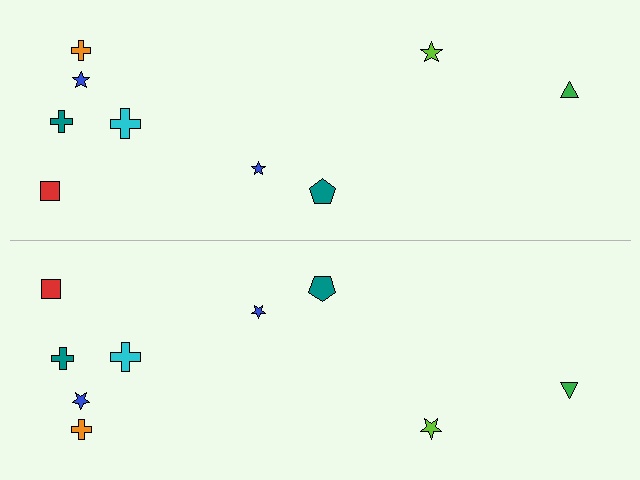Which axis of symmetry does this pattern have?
The pattern has a horizontal axis of symmetry running through the center of the image.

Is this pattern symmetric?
Yes, this pattern has bilateral (reflection) symmetry.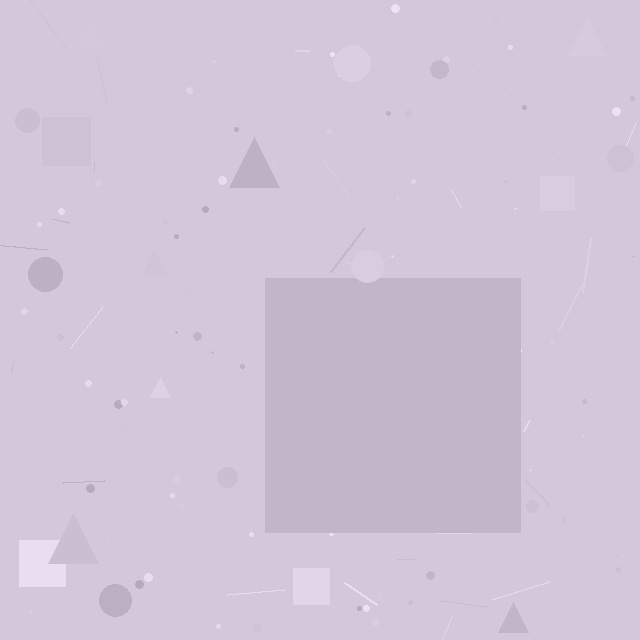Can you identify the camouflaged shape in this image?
The camouflaged shape is a square.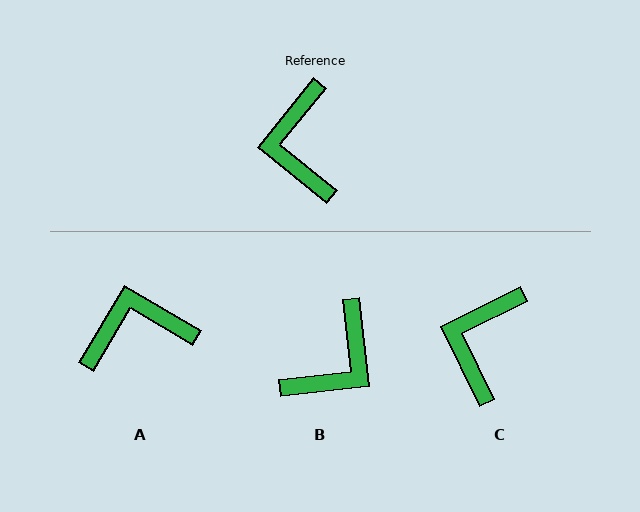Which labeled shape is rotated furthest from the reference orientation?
B, about 135 degrees away.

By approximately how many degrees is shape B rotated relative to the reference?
Approximately 135 degrees counter-clockwise.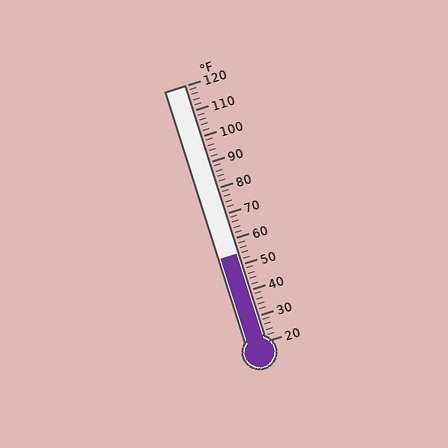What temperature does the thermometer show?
The thermometer shows approximately 54°F.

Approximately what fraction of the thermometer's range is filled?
The thermometer is filled to approximately 35% of its range.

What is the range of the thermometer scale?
The thermometer scale ranges from 20°F to 120°F.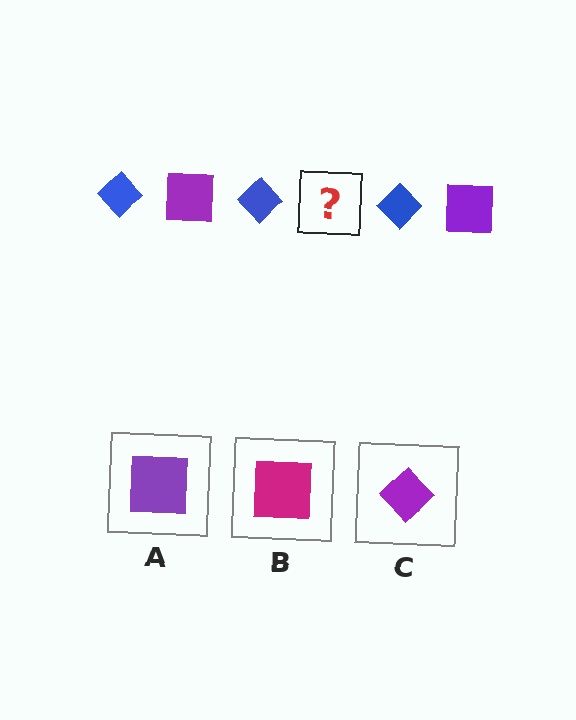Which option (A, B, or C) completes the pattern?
A.